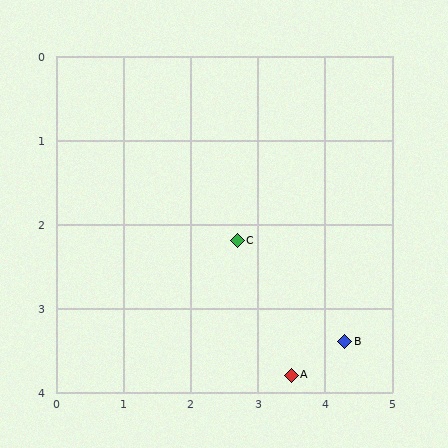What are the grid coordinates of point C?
Point C is at approximately (2.7, 2.2).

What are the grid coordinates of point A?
Point A is at approximately (3.5, 3.8).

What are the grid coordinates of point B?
Point B is at approximately (4.3, 3.4).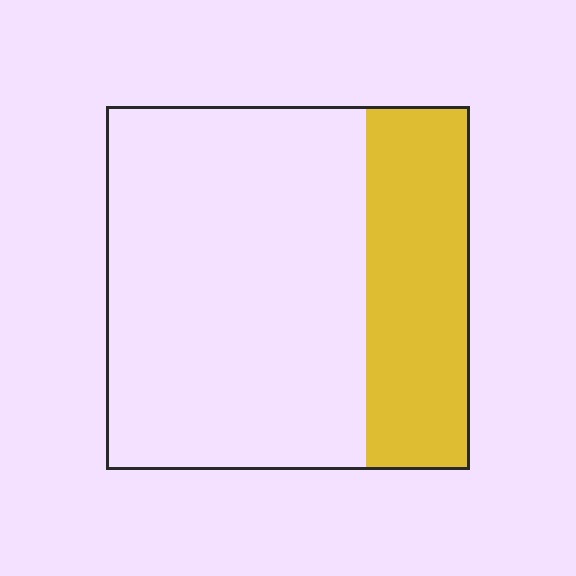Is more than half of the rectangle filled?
No.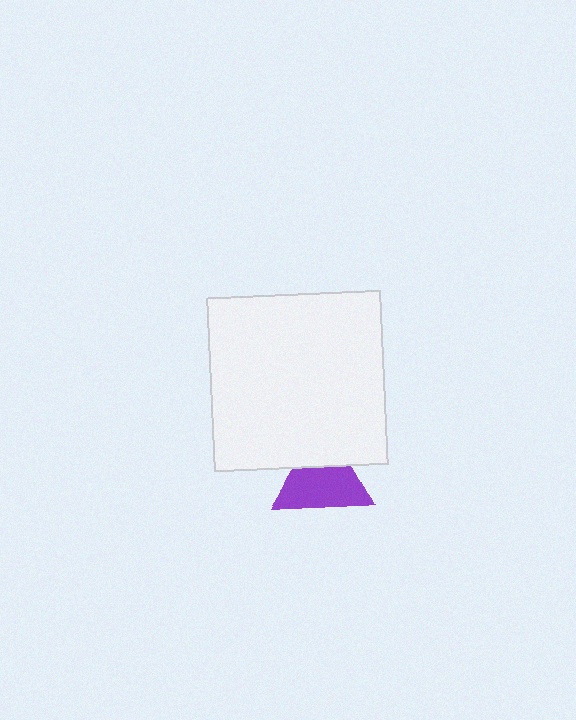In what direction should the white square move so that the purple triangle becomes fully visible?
The white square should move up. That is the shortest direction to clear the overlap and leave the purple triangle fully visible.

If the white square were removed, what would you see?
You would see the complete purple triangle.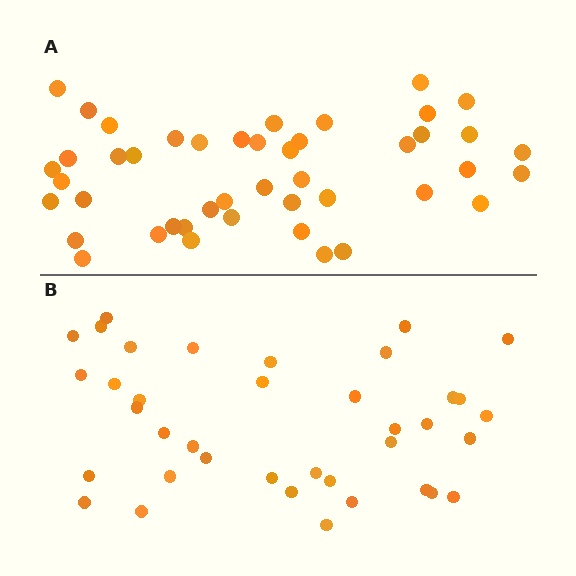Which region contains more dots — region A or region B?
Region A (the top region) has more dots.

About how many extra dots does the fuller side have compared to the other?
Region A has roughly 8 or so more dots than region B.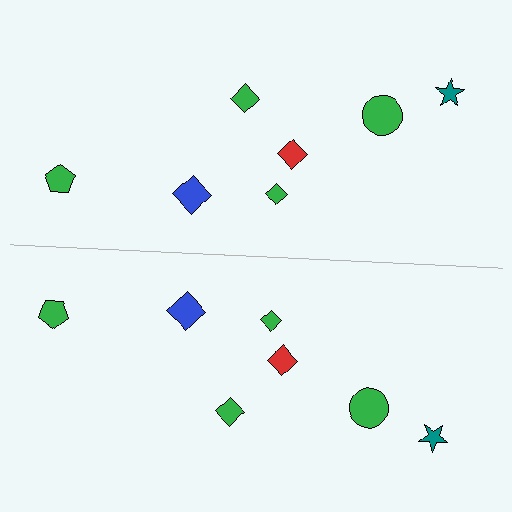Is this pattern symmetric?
Yes, this pattern has bilateral (reflection) symmetry.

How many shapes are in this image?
There are 14 shapes in this image.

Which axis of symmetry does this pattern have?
The pattern has a horizontal axis of symmetry running through the center of the image.